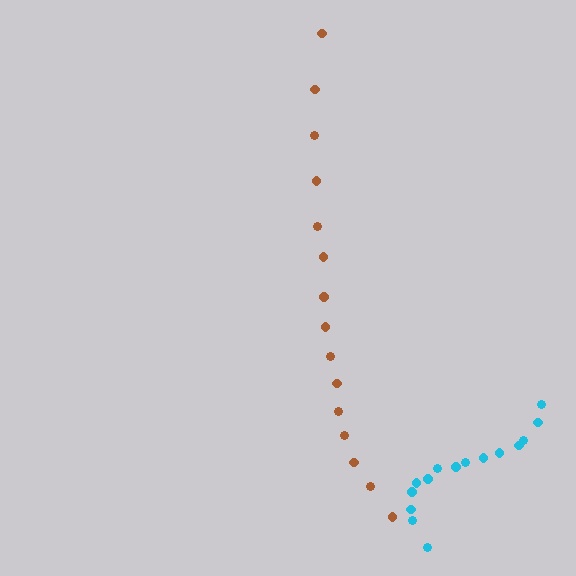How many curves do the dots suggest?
There are 2 distinct paths.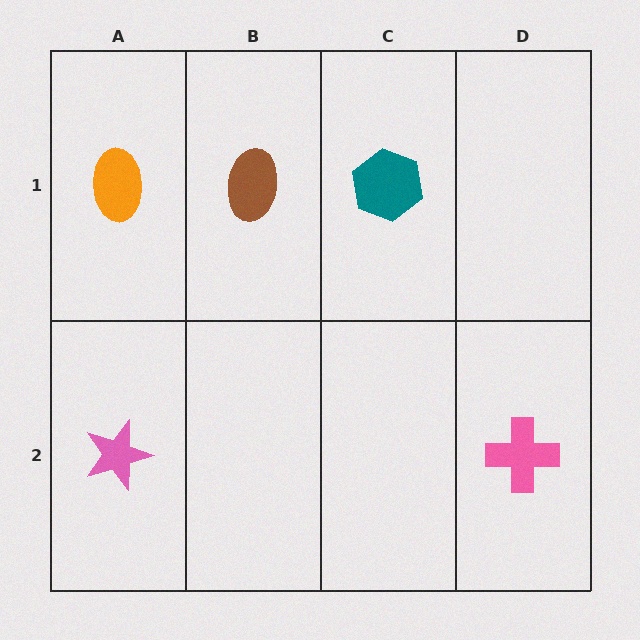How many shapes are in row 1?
3 shapes.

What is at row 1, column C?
A teal hexagon.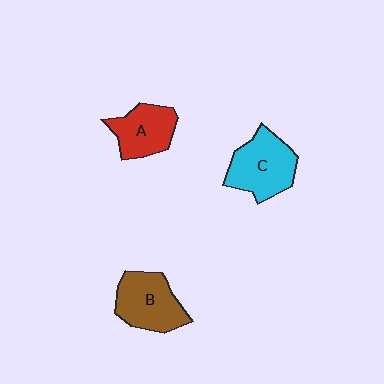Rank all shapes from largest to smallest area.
From largest to smallest: C (cyan), B (brown), A (red).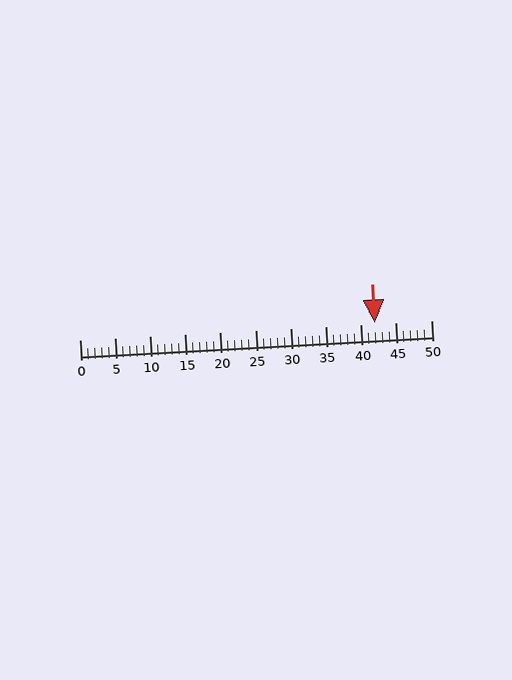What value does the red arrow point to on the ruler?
The red arrow points to approximately 42.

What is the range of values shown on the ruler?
The ruler shows values from 0 to 50.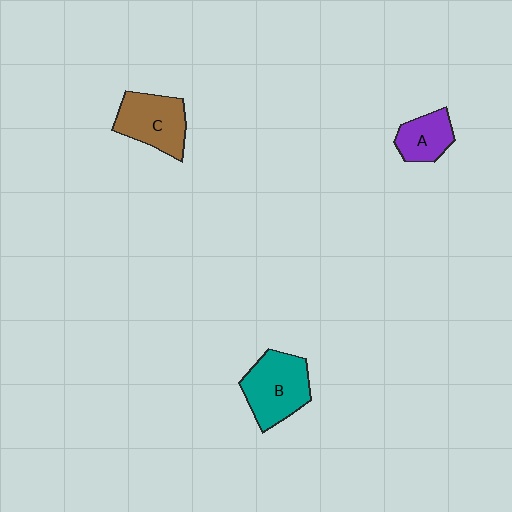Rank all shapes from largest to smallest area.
From largest to smallest: B (teal), C (brown), A (purple).